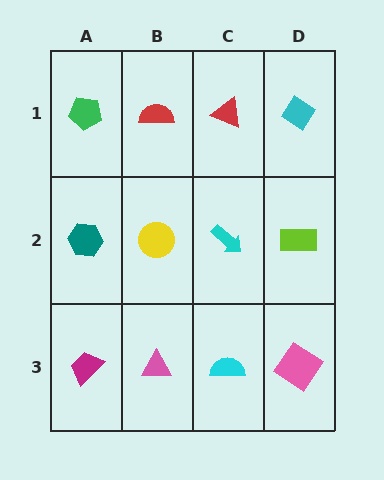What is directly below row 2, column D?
A pink diamond.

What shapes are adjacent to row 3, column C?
A cyan arrow (row 2, column C), a pink triangle (row 3, column B), a pink diamond (row 3, column D).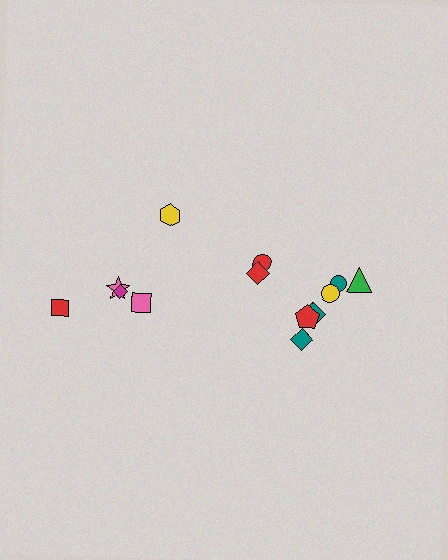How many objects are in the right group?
There are 8 objects.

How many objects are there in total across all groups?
There are 13 objects.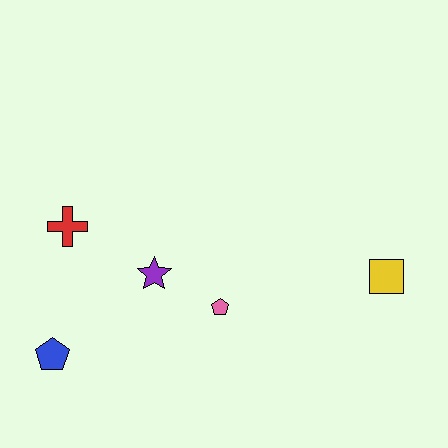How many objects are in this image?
There are 5 objects.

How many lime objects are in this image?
There are no lime objects.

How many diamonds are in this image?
There are no diamonds.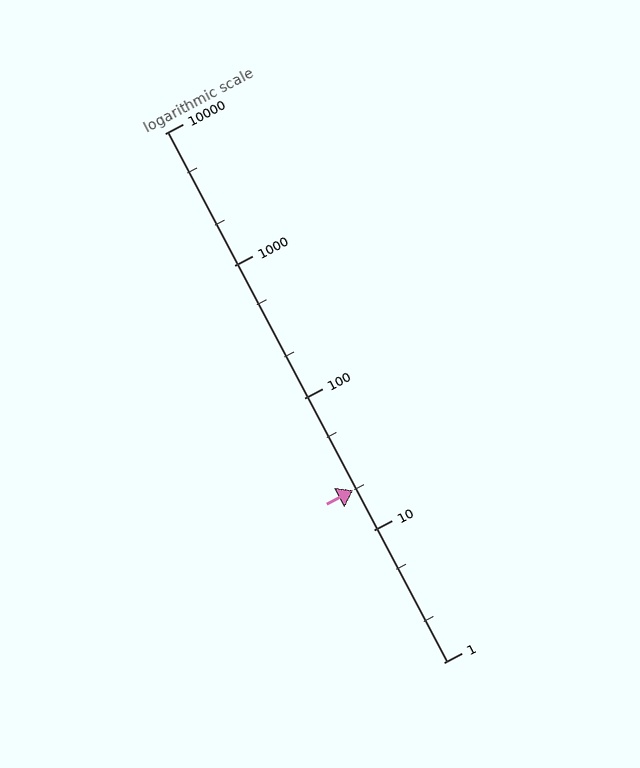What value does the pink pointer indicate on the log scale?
The pointer indicates approximately 20.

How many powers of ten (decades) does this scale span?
The scale spans 4 decades, from 1 to 10000.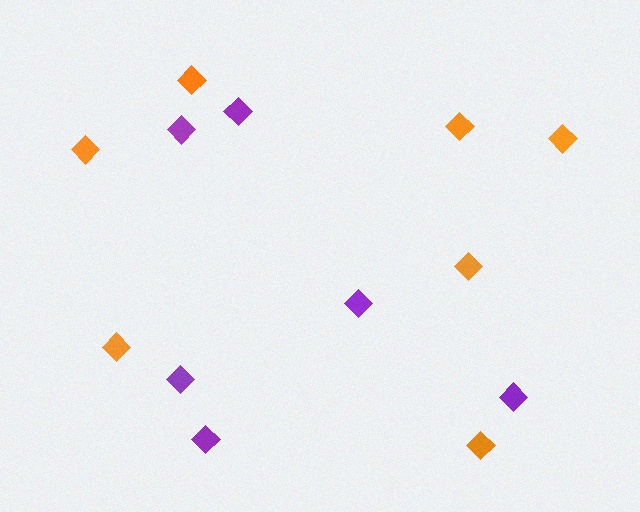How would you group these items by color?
There are 2 groups: one group of purple diamonds (6) and one group of orange diamonds (7).